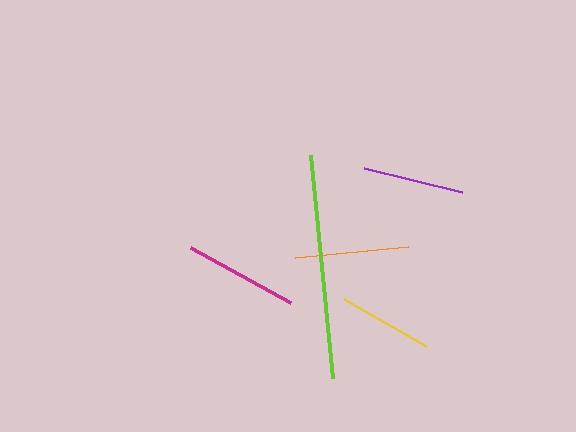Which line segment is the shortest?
The yellow line is the shortest at approximately 94 pixels.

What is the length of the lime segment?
The lime segment is approximately 224 pixels long.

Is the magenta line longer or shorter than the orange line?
The orange line is longer than the magenta line.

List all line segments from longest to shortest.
From longest to shortest: lime, orange, magenta, purple, yellow.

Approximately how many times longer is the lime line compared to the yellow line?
The lime line is approximately 2.4 times the length of the yellow line.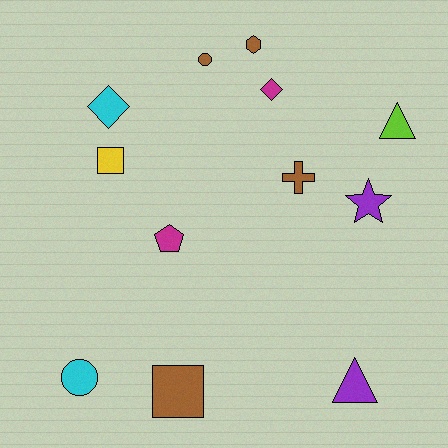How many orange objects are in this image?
There are no orange objects.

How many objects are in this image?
There are 12 objects.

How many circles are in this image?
There are 2 circles.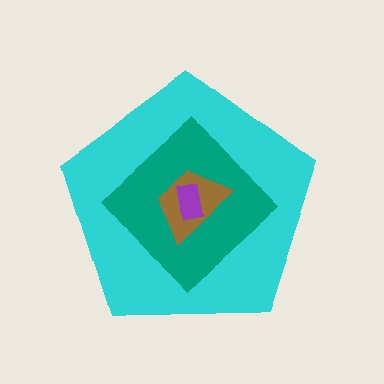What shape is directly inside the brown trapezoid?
The purple rectangle.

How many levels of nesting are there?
4.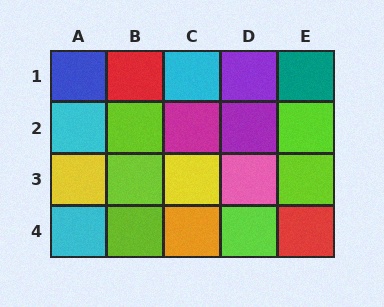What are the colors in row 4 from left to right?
Cyan, lime, orange, lime, red.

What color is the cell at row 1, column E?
Teal.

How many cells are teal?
1 cell is teal.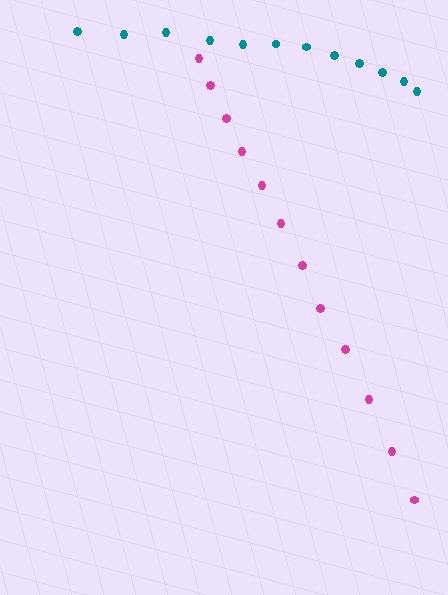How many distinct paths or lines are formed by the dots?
There are 2 distinct paths.